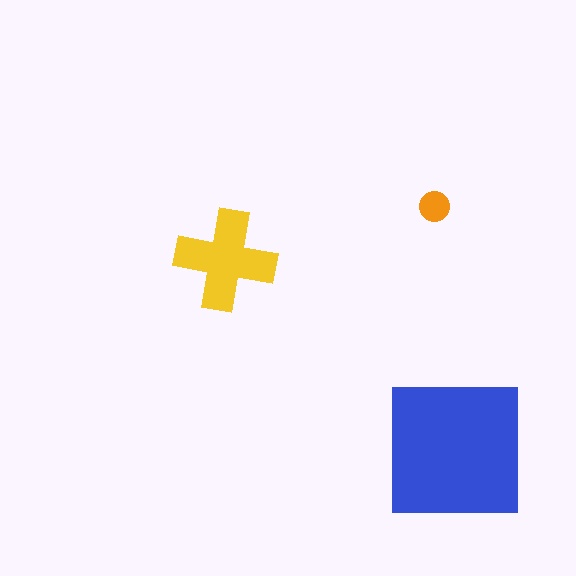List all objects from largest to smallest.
The blue square, the yellow cross, the orange circle.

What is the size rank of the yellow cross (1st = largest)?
2nd.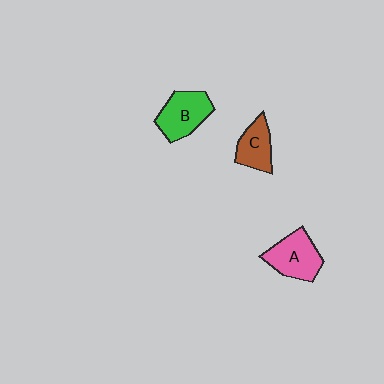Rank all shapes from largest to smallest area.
From largest to smallest: A (pink), B (green), C (brown).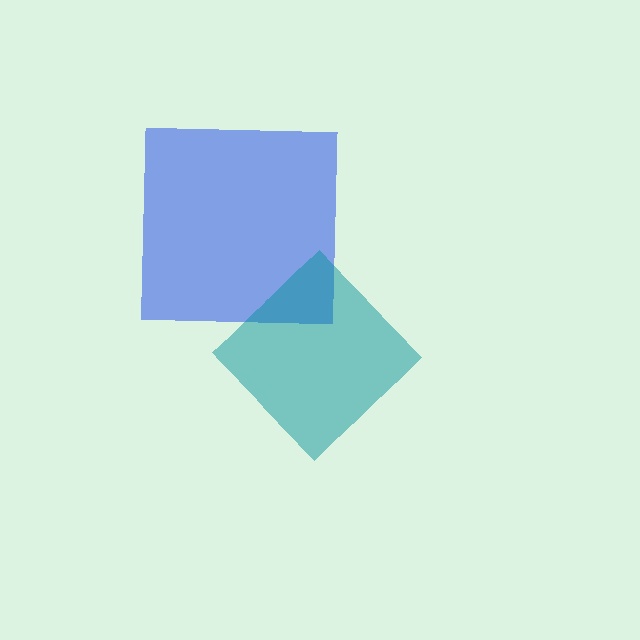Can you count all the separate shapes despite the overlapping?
Yes, there are 2 separate shapes.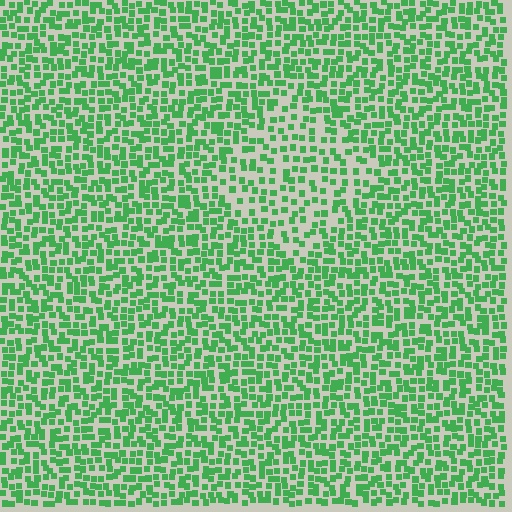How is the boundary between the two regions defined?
The boundary is defined by a change in element density (approximately 1.7x ratio). All elements are the same color, size, and shape.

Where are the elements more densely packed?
The elements are more densely packed outside the diamond boundary.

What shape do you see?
I see a diamond.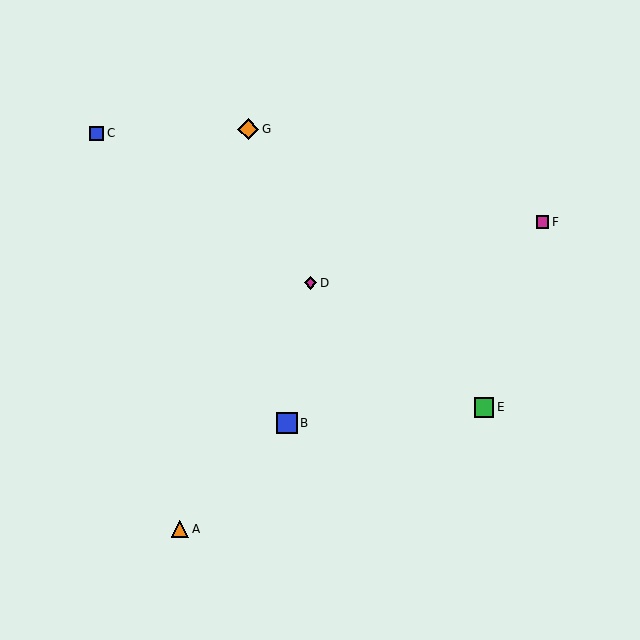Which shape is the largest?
The orange diamond (labeled G) is the largest.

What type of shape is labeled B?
Shape B is a blue square.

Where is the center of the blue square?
The center of the blue square is at (96, 133).